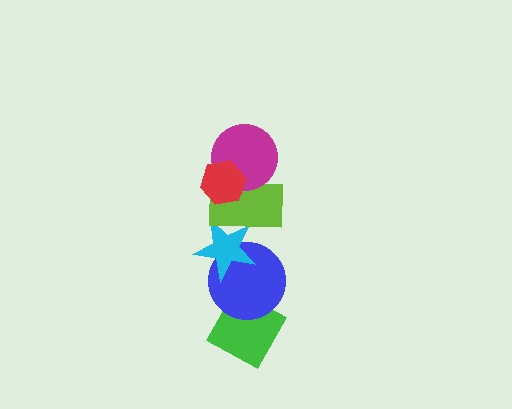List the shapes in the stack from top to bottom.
From top to bottom: the red hexagon, the magenta circle, the lime rectangle, the cyan star, the blue circle, the green diamond.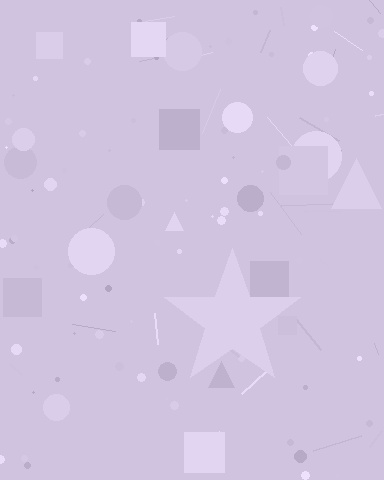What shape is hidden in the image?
A star is hidden in the image.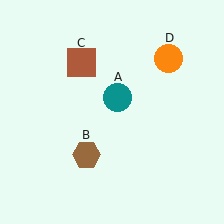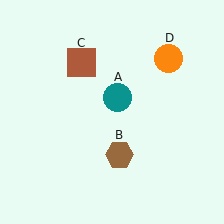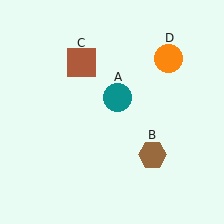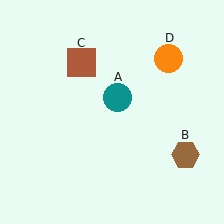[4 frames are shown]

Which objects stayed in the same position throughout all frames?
Teal circle (object A) and brown square (object C) and orange circle (object D) remained stationary.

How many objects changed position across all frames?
1 object changed position: brown hexagon (object B).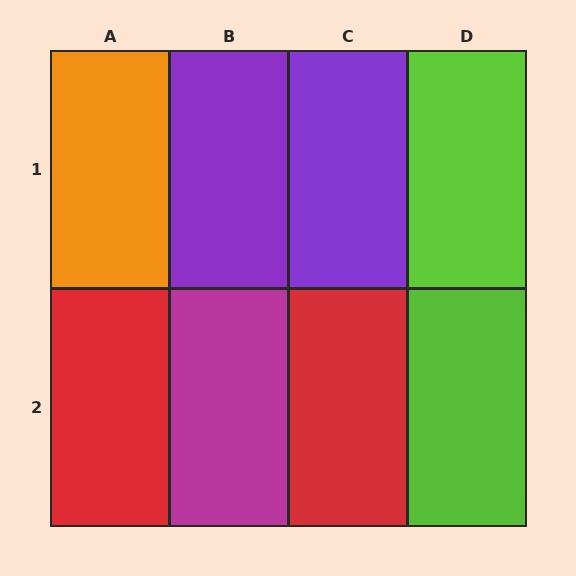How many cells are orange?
1 cell is orange.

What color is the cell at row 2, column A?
Red.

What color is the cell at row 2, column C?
Red.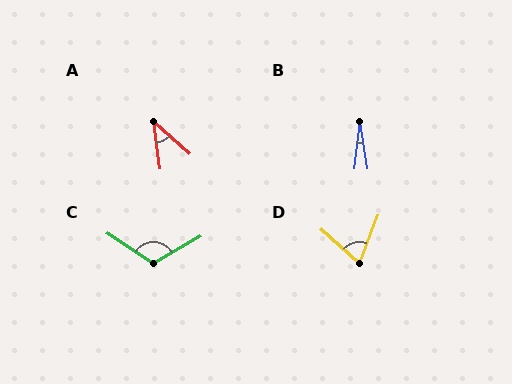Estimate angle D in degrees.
Approximately 69 degrees.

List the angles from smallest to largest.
B (16°), A (40°), D (69°), C (117°).